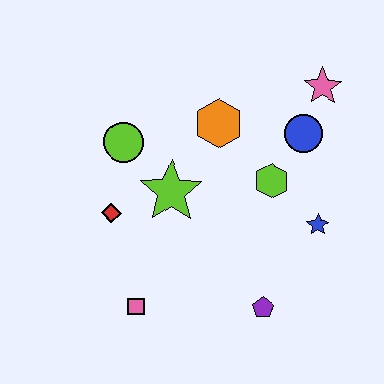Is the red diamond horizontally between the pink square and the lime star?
No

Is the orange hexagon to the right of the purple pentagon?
No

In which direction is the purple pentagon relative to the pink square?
The purple pentagon is to the right of the pink square.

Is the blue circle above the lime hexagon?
Yes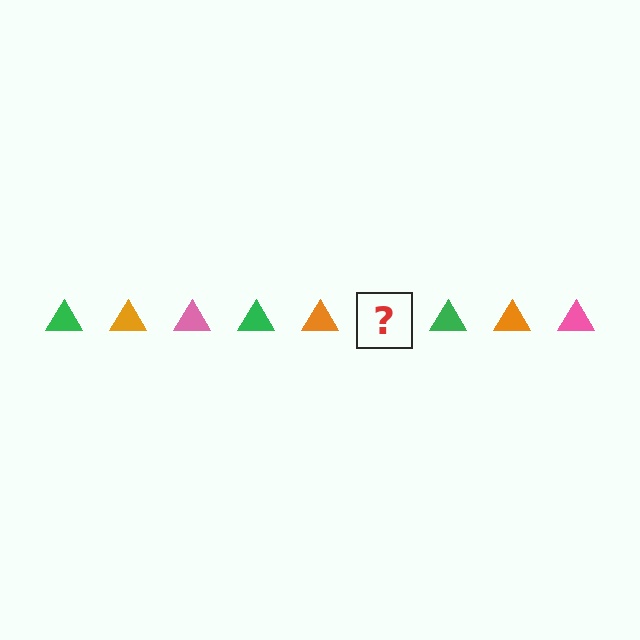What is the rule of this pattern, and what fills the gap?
The rule is that the pattern cycles through green, orange, pink triangles. The gap should be filled with a pink triangle.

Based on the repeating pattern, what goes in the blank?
The blank should be a pink triangle.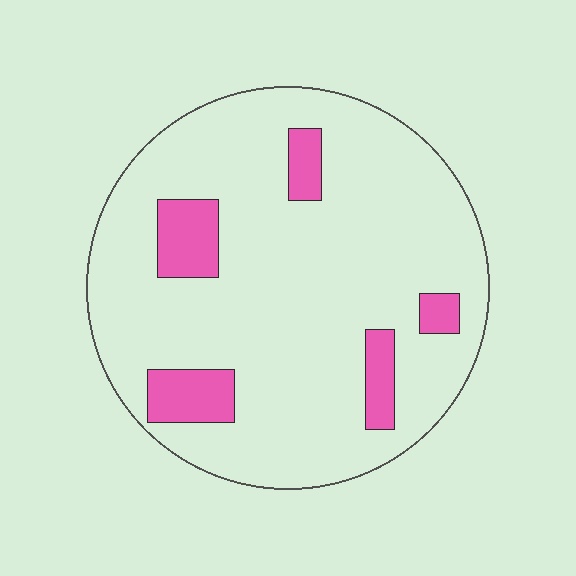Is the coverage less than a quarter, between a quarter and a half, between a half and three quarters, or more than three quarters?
Less than a quarter.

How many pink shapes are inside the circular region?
5.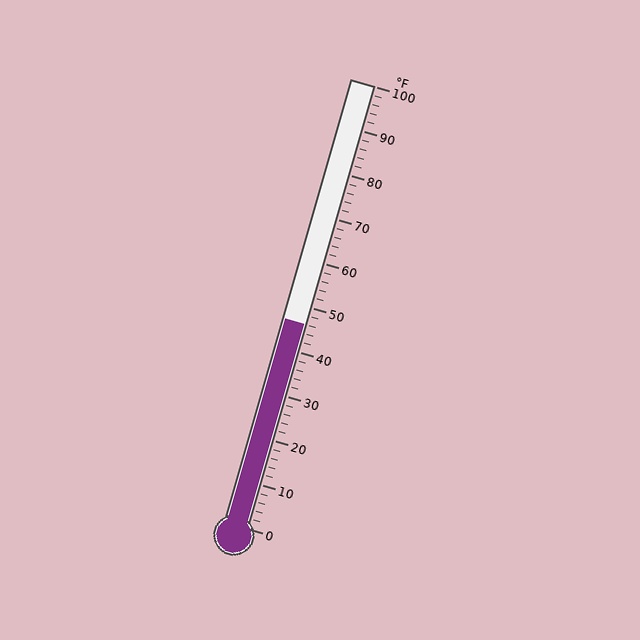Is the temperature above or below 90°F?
The temperature is below 90°F.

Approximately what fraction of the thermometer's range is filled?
The thermometer is filled to approximately 45% of its range.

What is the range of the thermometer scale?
The thermometer scale ranges from 0°F to 100°F.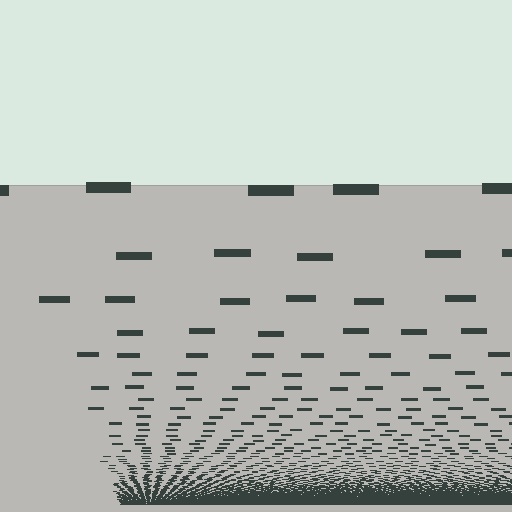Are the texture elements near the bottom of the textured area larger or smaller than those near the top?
Smaller. The gradient is inverted — elements near the bottom are smaller and denser.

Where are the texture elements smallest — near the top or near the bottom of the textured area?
Near the bottom.